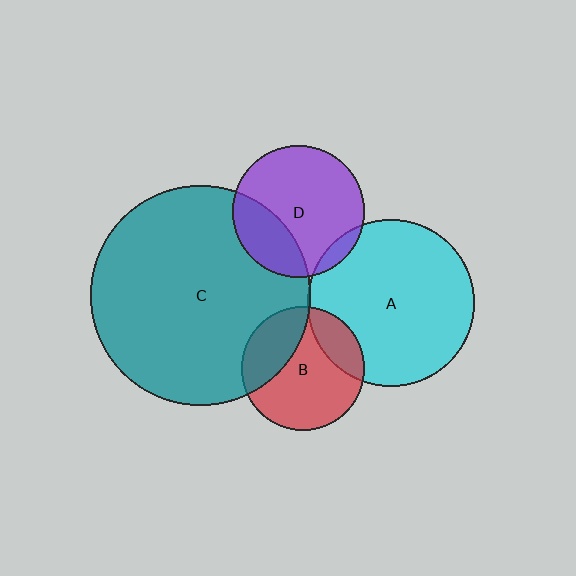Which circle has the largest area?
Circle C (teal).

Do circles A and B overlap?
Yes.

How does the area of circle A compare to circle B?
Approximately 1.8 times.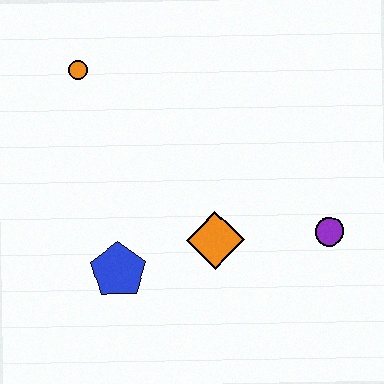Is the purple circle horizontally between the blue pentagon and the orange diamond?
No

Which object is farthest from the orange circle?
The purple circle is farthest from the orange circle.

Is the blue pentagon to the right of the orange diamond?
No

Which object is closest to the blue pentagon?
The orange diamond is closest to the blue pentagon.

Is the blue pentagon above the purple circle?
No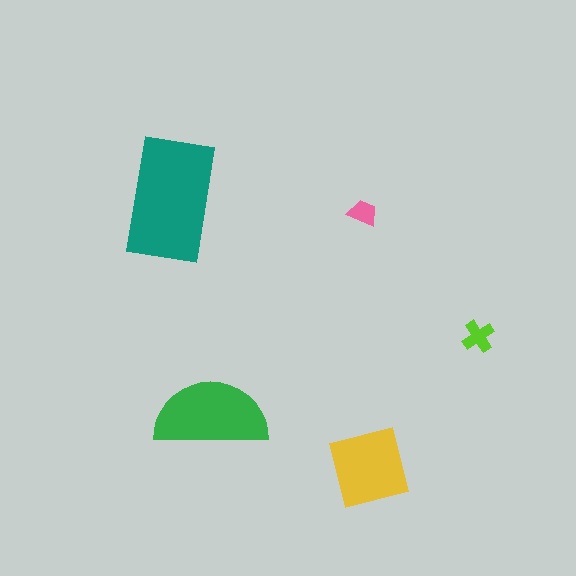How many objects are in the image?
There are 5 objects in the image.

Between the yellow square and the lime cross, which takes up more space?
The yellow square.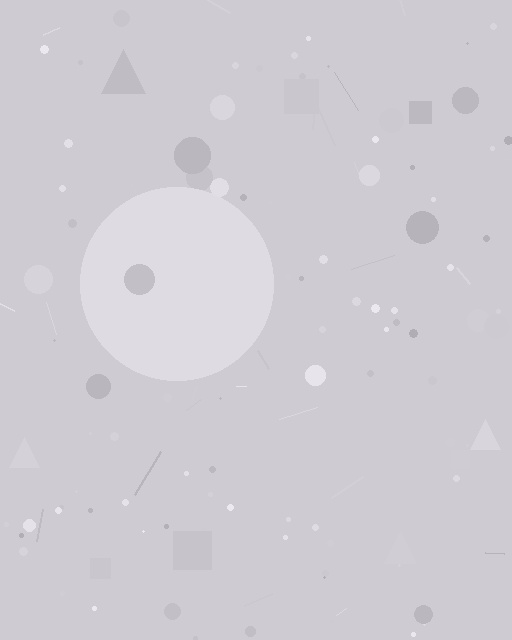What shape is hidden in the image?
A circle is hidden in the image.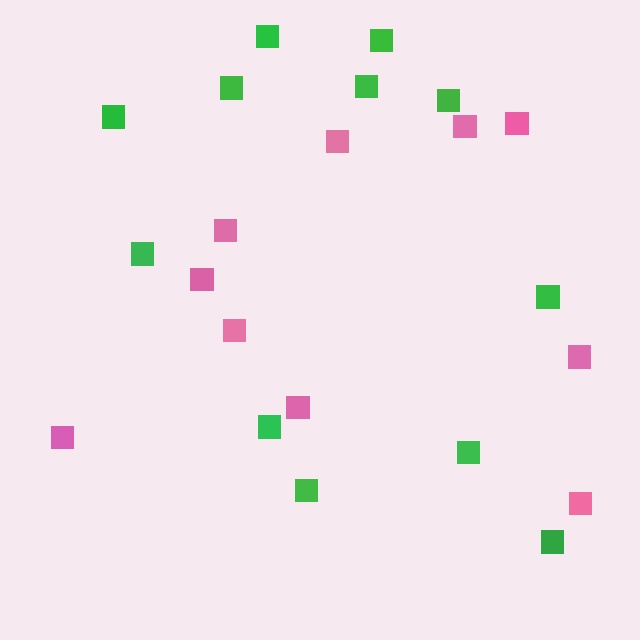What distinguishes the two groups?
There are 2 groups: one group of pink squares (10) and one group of green squares (12).